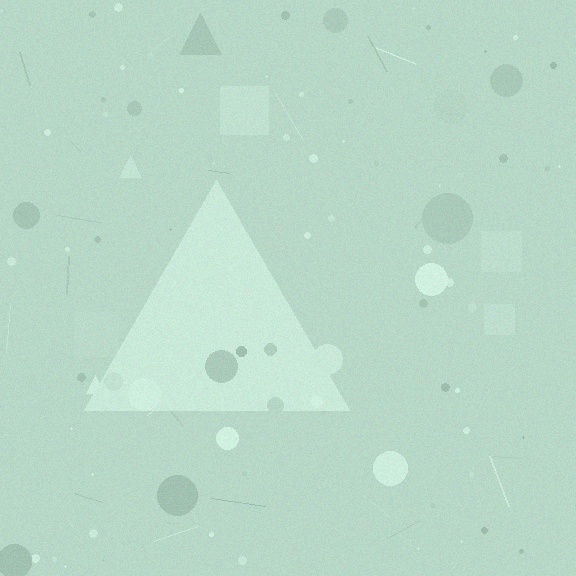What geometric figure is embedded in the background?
A triangle is embedded in the background.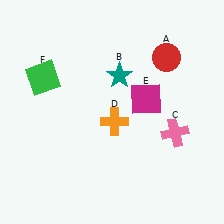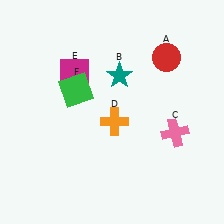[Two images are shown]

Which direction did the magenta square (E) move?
The magenta square (E) moved left.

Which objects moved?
The objects that moved are: the magenta square (E), the green square (F).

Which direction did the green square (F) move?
The green square (F) moved right.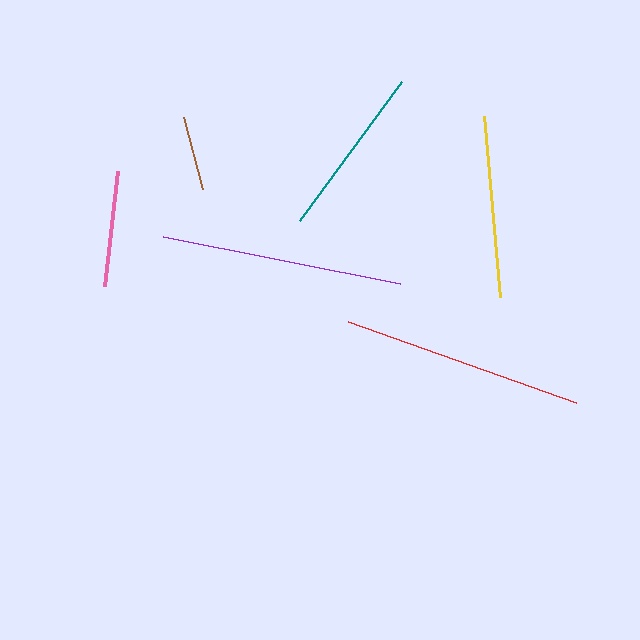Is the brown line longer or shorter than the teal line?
The teal line is longer than the brown line.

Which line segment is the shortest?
The brown line is the shortest at approximately 75 pixels.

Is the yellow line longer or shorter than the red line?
The red line is longer than the yellow line.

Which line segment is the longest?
The red line is the longest at approximately 242 pixels.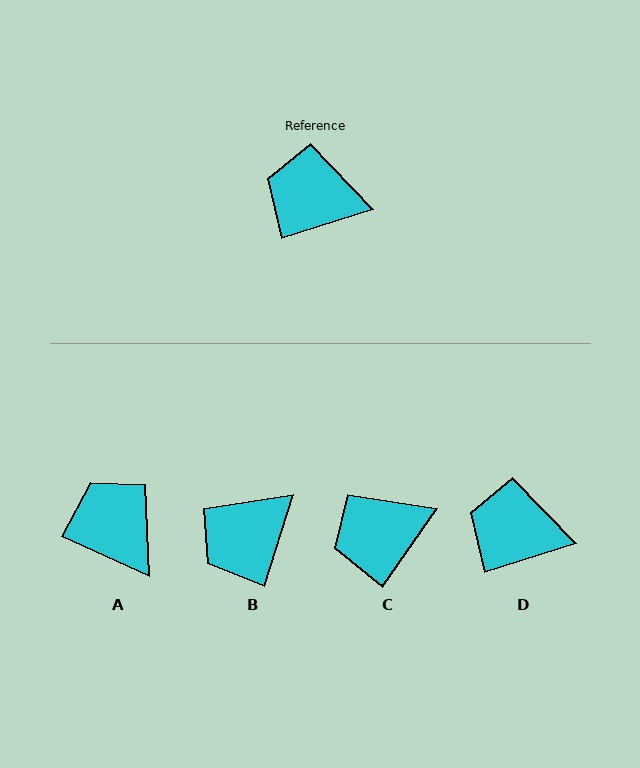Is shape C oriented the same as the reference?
No, it is off by about 37 degrees.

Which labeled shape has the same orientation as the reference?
D.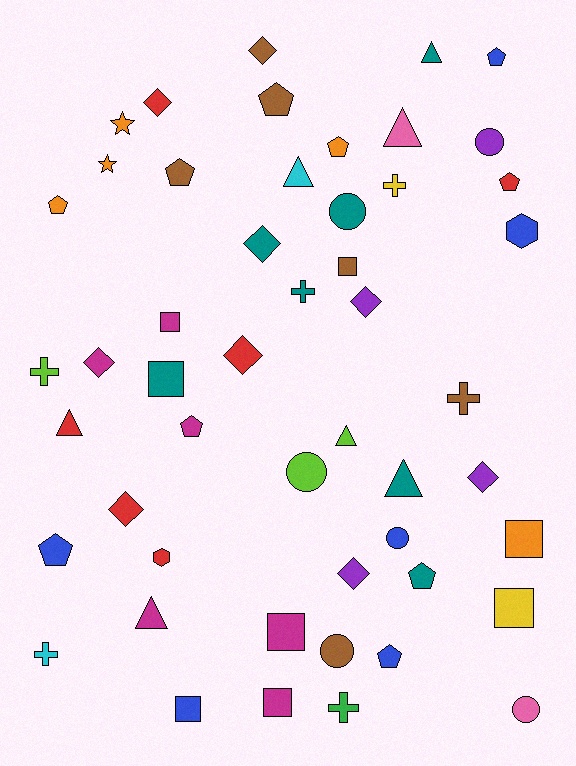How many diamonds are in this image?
There are 9 diamonds.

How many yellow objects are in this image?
There are 2 yellow objects.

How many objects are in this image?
There are 50 objects.